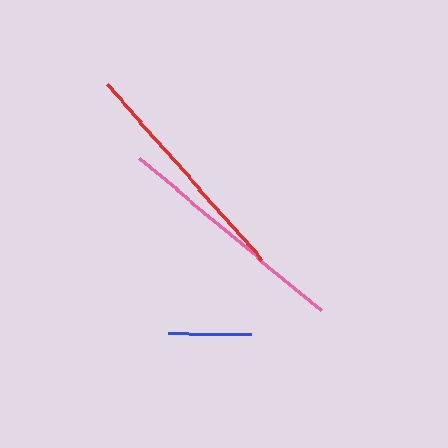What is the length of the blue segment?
The blue segment is approximately 83 pixels long.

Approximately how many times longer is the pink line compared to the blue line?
The pink line is approximately 2.9 times the length of the blue line.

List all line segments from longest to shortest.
From longest to shortest: pink, red, blue.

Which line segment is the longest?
The pink line is the longest at approximately 238 pixels.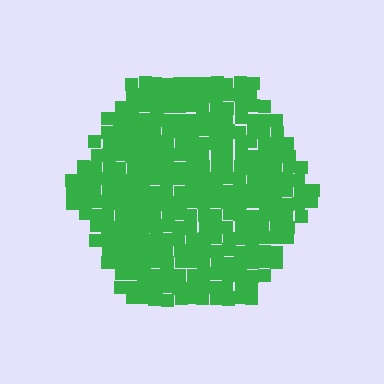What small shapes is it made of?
It is made of small squares.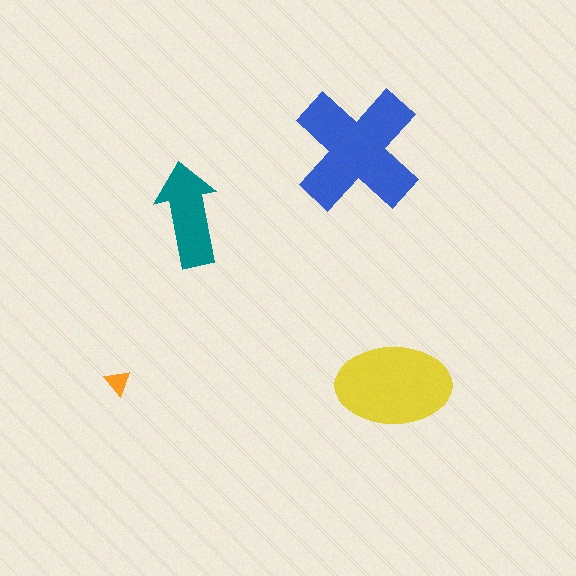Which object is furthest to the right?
The yellow ellipse is rightmost.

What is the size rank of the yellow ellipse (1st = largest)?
2nd.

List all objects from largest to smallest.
The blue cross, the yellow ellipse, the teal arrow, the orange triangle.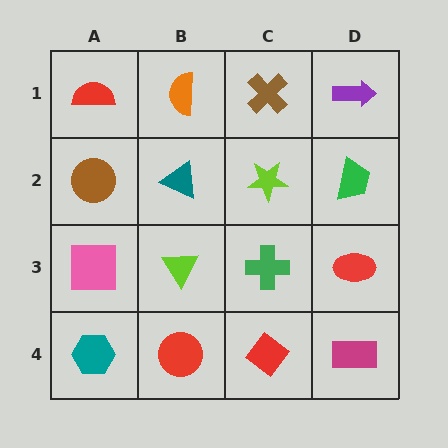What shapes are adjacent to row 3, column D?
A green trapezoid (row 2, column D), a magenta rectangle (row 4, column D), a green cross (row 3, column C).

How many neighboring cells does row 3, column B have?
4.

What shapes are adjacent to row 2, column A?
A red semicircle (row 1, column A), a pink square (row 3, column A), a teal triangle (row 2, column B).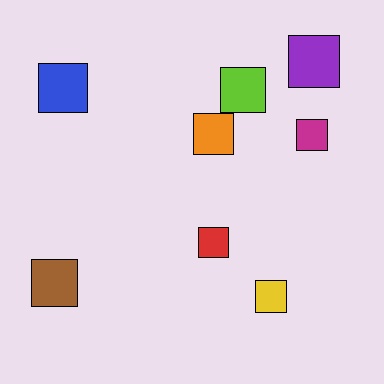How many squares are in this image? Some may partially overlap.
There are 8 squares.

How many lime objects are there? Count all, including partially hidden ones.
There is 1 lime object.